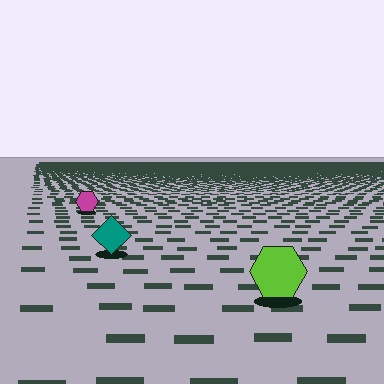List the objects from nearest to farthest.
From nearest to farthest: the lime hexagon, the teal diamond, the magenta hexagon.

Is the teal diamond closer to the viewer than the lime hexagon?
No. The lime hexagon is closer — you can tell from the texture gradient: the ground texture is coarser near it.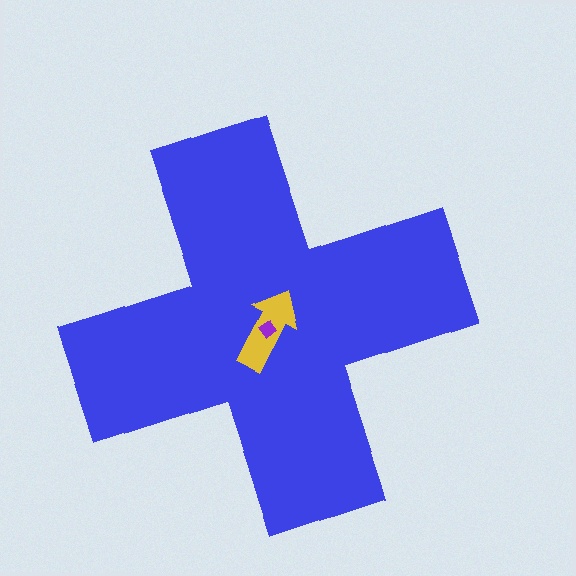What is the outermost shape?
The blue cross.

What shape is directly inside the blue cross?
The yellow arrow.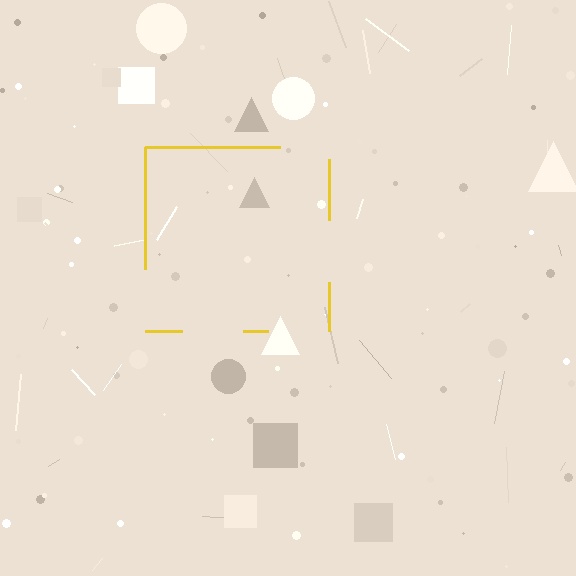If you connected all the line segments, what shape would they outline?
They would outline a square.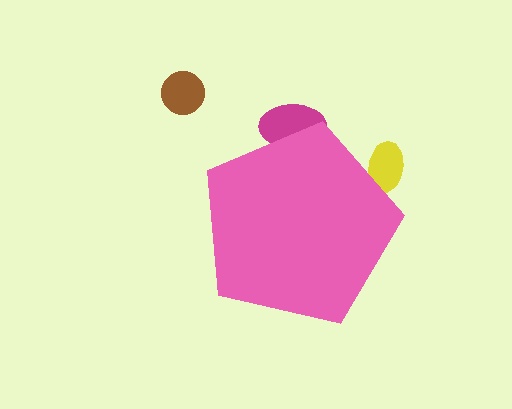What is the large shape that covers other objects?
A pink pentagon.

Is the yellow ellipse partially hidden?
Yes, the yellow ellipse is partially hidden behind the pink pentagon.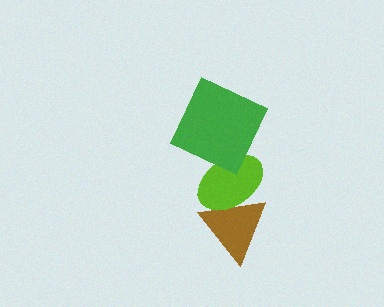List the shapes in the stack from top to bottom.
From top to bottom: the green square, the lime ellipse, the brown triangle.